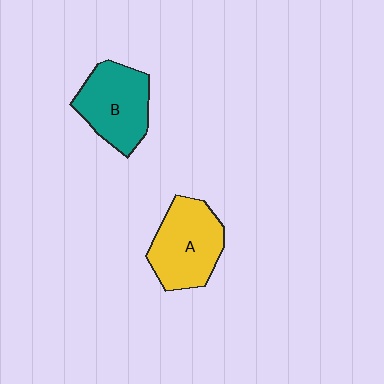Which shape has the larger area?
Shape A (yellow).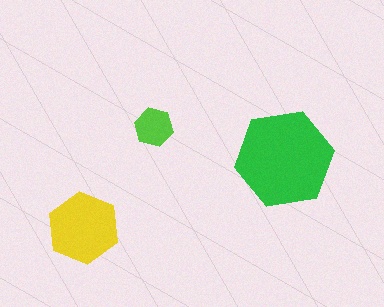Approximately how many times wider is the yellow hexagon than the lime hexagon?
About 2 times wider.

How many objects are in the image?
There are 3 objects in the image.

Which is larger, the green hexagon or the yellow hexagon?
The green one.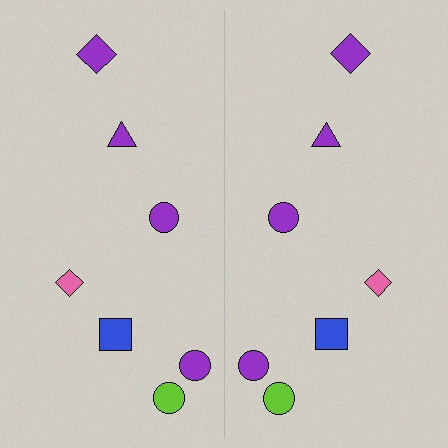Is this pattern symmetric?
Yes, this pattern has bilateral (reflection) symmetry.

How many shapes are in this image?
There are 14 shapes in this image.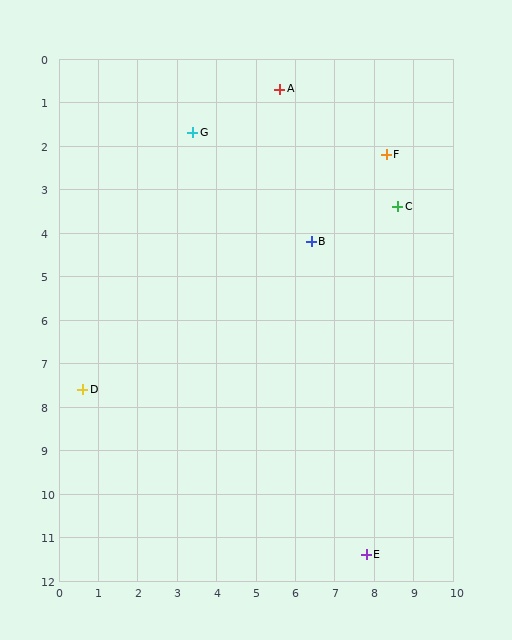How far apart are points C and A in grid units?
Points C and A are about 4.0 grid units apart.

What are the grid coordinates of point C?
Point C is at approximately (8.6, 3.4).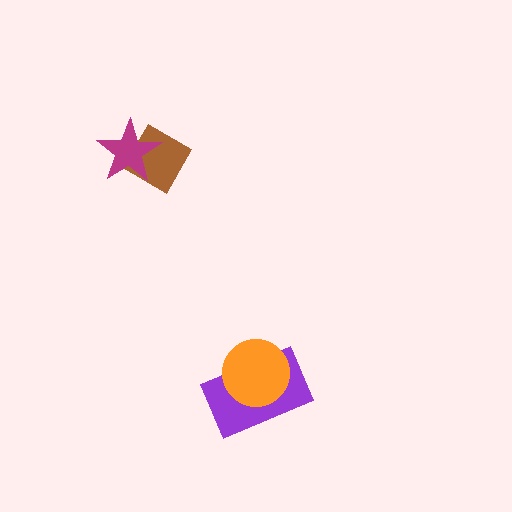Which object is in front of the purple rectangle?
The orange circle is in front of the purple rectangle.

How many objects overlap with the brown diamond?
1 object overlaps with the brown diamond.